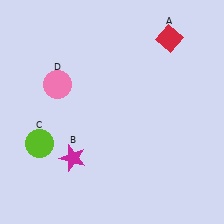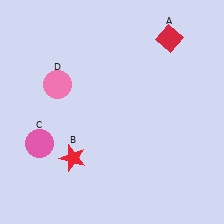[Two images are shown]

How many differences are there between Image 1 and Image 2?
There are 2 differences between the two images.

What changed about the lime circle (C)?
In Image 1, C is lime. In Image 2, it changed to pink.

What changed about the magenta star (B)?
In Image 1, B is magenta. In Image 2, it changed to red.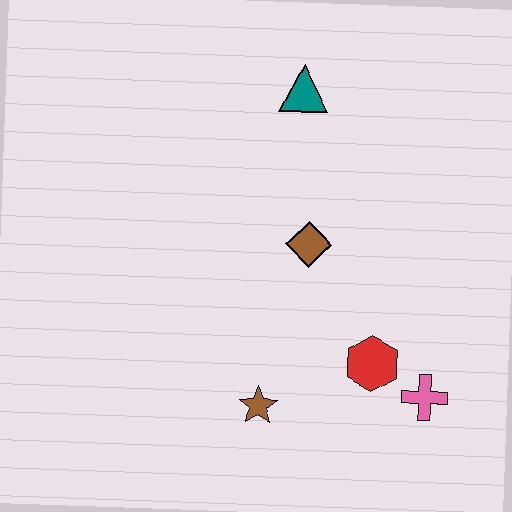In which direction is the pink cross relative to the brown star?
The pink cross is to the right of the brown star.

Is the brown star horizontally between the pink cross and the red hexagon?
No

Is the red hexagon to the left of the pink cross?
Yes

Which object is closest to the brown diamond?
The red hexagon is closest to the brown diamond.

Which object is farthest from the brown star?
The teal triangle is farthest from the brown star.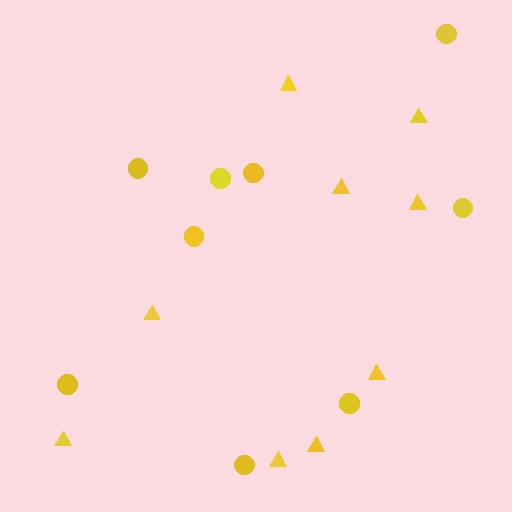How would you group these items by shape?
There are 2 groups: one group of triangles (9) and one group of circles (9).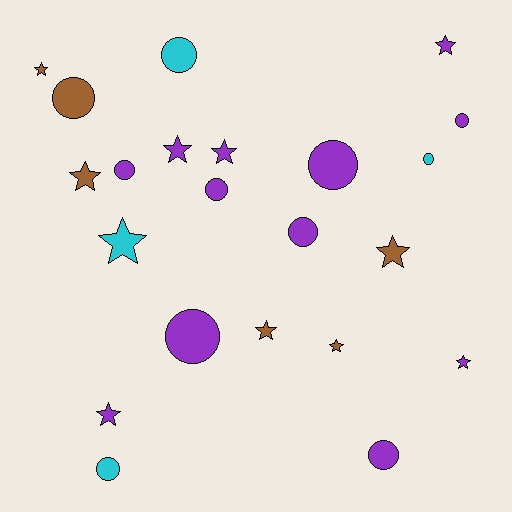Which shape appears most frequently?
Star, with 11 objects.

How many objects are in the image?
There are 22 objects.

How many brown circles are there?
There is 1 brown circle.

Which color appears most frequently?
Purple, with 12 objects.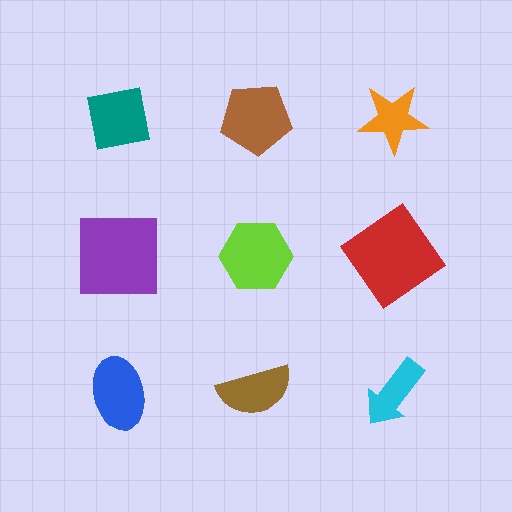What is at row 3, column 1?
A blue ellipse.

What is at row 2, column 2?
A lime hexagon.